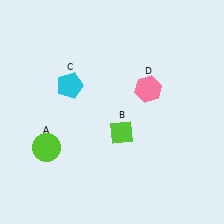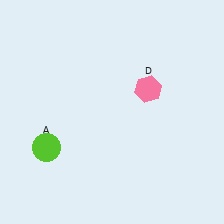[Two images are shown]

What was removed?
The lime diamond (B), the cyan pentagon (C) were removed in Image 2.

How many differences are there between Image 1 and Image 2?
There are 2 differences between the two images.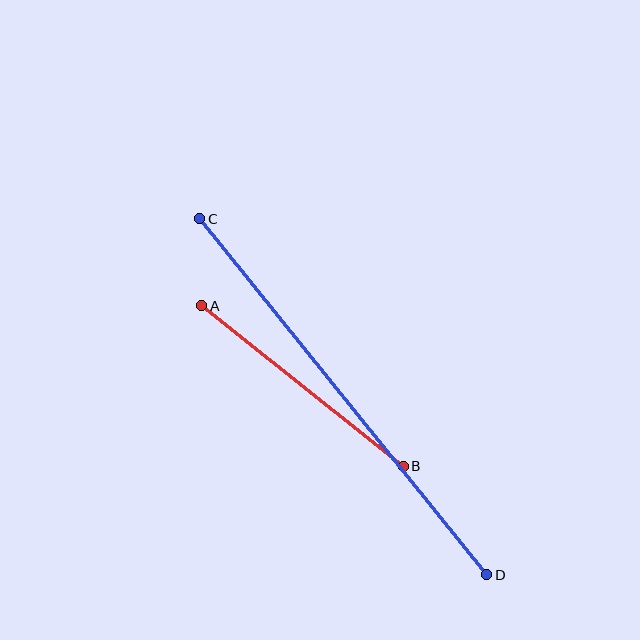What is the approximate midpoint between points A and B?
The midpoint is at approximately (302, 386) pixels.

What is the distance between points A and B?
The distance is approximately 258 pixels.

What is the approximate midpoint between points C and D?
The midpoint is at approximately (343, 397) pixels.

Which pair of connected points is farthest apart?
Points C and D are farthest apart.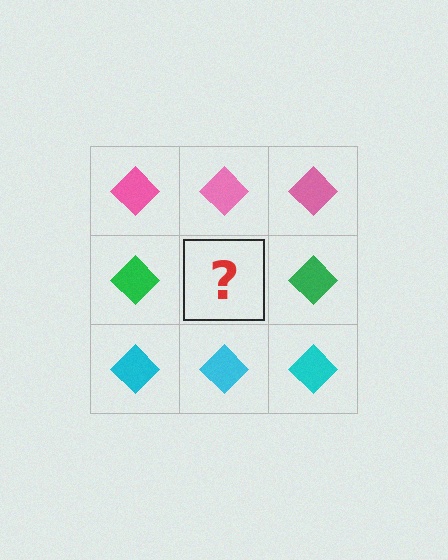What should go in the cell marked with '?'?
The missing cell should contain a green diamond.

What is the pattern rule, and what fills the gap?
The rule is that each row has a consistent color. The gap should be filled with a green diamond.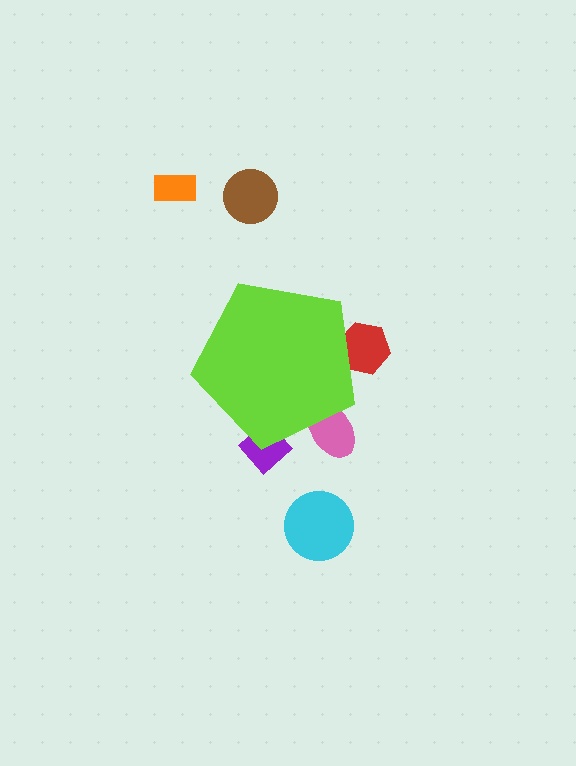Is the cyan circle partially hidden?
No, the cyan circle is fully visible.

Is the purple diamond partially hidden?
Yes, the purple diamond is partially hidden behind the lime pentagon.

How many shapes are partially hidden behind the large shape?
3 shapes are partially hidden.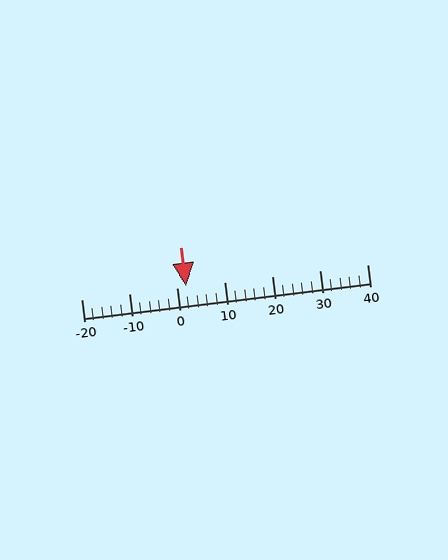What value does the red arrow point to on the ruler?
The red arrow points to approximately 2.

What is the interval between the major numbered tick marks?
The major tick marks are spaced 10 units apart.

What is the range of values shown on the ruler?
The ruler shows values from -20 to 40.